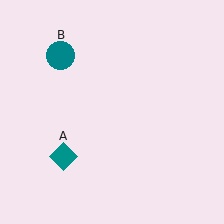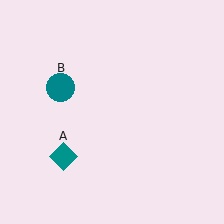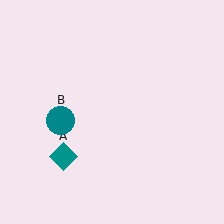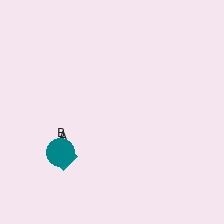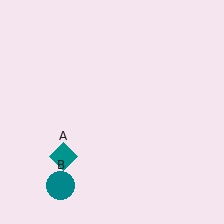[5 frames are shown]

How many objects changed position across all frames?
1 object changed position: teal circle (object B).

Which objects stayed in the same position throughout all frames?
Teal diamond (object A) remained stationary.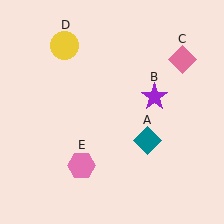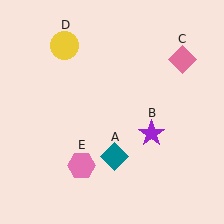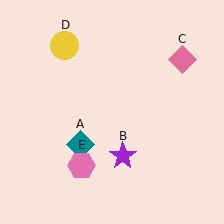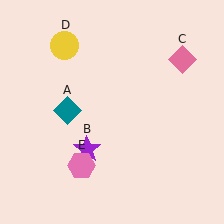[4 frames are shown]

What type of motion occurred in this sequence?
The teal diamond (object A), purple star (object B) rotated clockwise around the center of the scene.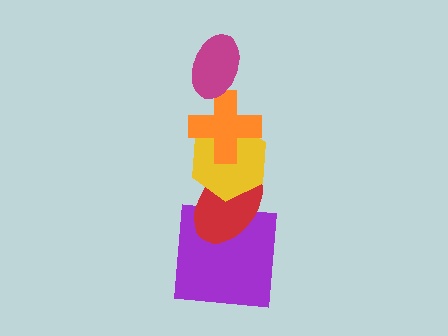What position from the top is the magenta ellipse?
The magenta ellipse is 1st from the top.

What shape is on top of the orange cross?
The magenta ellipse is on top of the orange cross.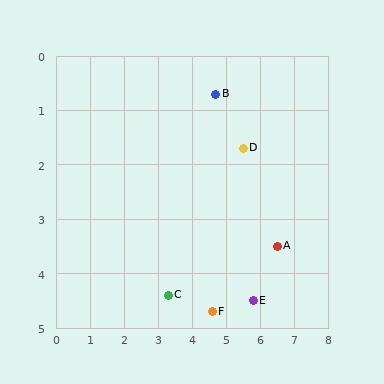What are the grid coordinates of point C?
Point C is at approximately (3.3, 4.4).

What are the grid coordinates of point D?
Point D is at approximately (5.5, 1.7).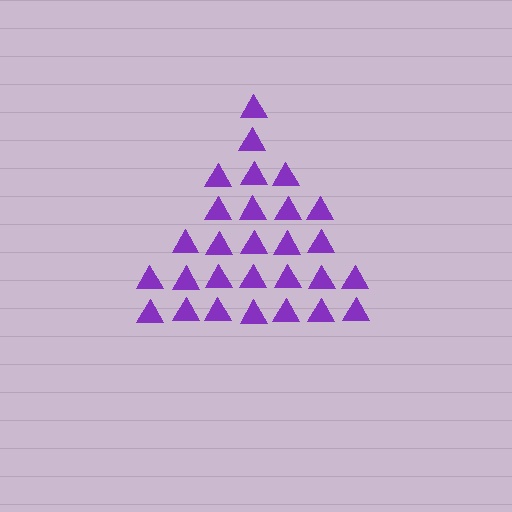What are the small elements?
The small elements are triangles.